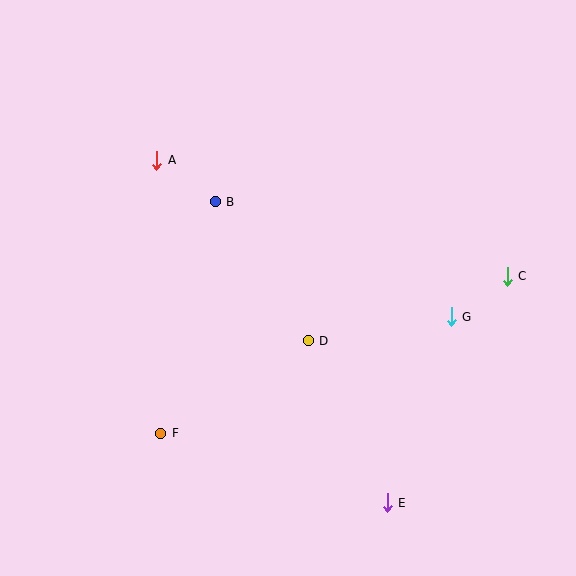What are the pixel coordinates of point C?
Point C is at (507, 276).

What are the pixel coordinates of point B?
Point B is at (215, 202).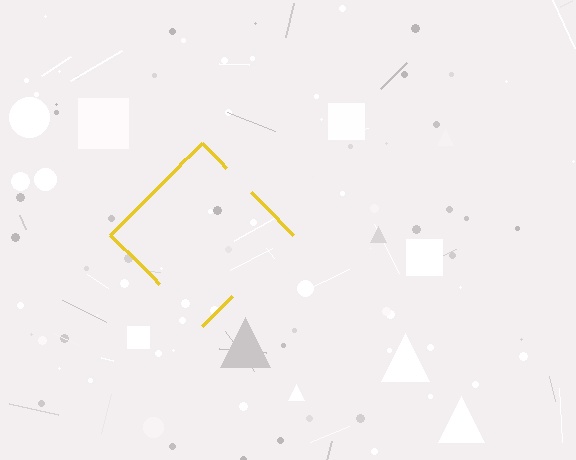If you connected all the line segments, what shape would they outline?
They would outline a diamond.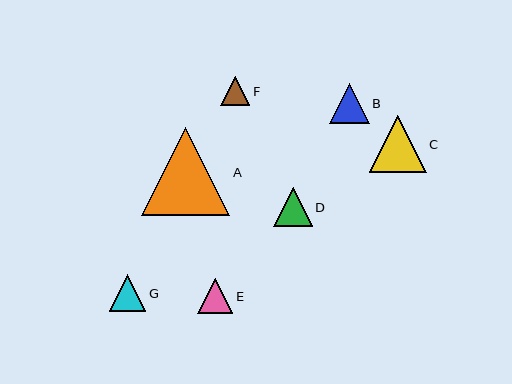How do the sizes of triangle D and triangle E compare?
Triangle D and triangle E are approximately the same size.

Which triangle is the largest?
Triangle A is the largest with a size of approximately 88 pixels.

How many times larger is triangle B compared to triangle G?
Triangle B is approximately 1.1 times the size of triangle G.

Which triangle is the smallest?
Triangle F is the smallest with a size of approximately 29 pixels.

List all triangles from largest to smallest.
From largest to smallest: A, C, B, D, G, E, F.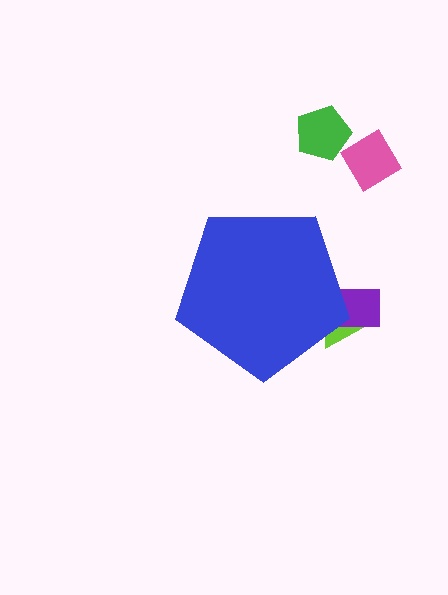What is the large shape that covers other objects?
A blue pentagon.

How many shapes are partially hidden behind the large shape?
2 shapes are partially hidden.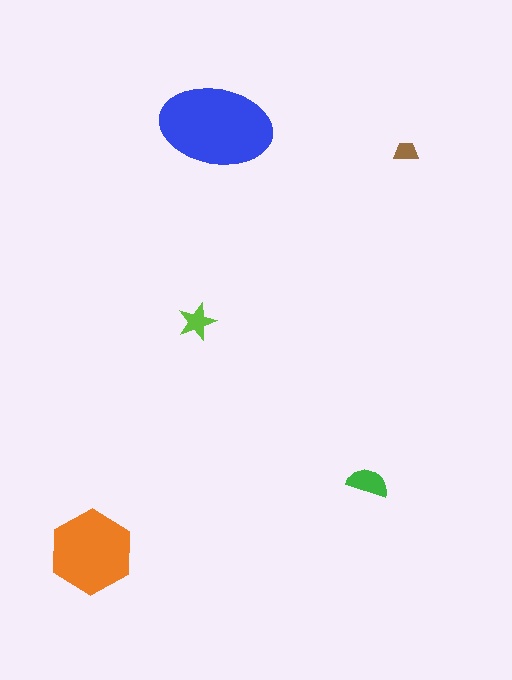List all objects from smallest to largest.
The brown trapezoid, the lime star, the green semicircle, the orange hexagon, the blue ellipse.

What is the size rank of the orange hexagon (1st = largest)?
2nd.